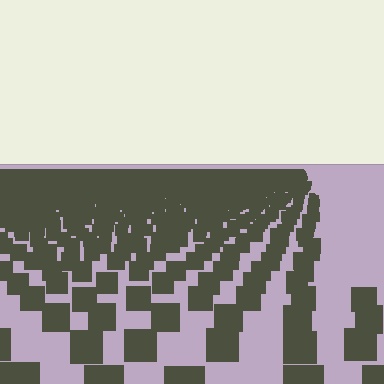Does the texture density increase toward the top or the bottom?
Density increases toward the top.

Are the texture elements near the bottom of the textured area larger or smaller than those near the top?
Larger. Near the bottom, elements are closer to the viewer and appear at a bigger on-screen size.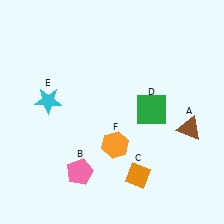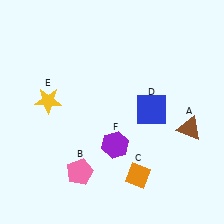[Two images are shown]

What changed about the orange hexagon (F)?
In Image 1, F is orange. In Image 2, it changed to purple.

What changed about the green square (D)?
In Image 1, D is green. In Image 2, it changed to blue.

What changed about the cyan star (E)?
In Image 1, E is cyan. In Image 2, it changed to yellow.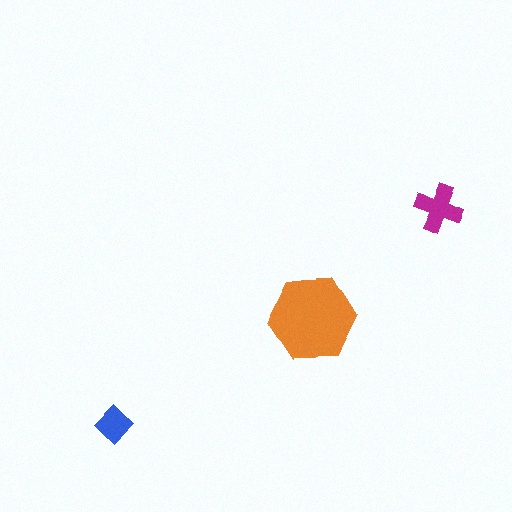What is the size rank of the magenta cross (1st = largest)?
2nd.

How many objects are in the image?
There are 3 objects in the image.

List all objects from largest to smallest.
The orange hexagon, the magenta cross, the blue diamond.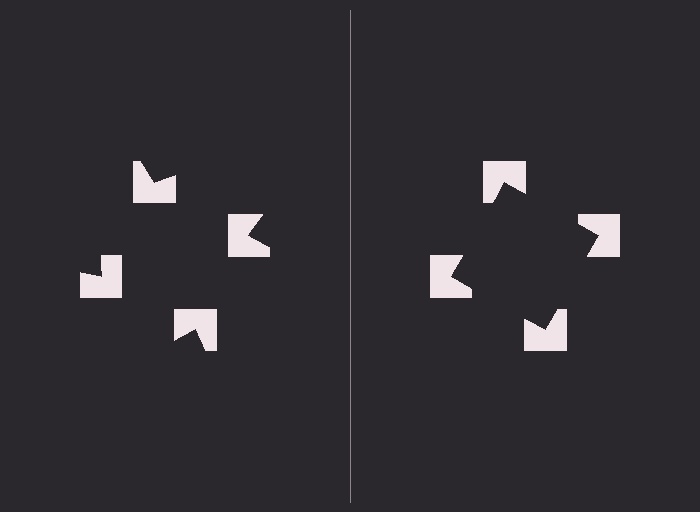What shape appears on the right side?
An illusory square.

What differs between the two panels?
The notched squares are positioned identically on both sides; only the wedge orientations differ. On the right they align to a square; on the left they are misaligned.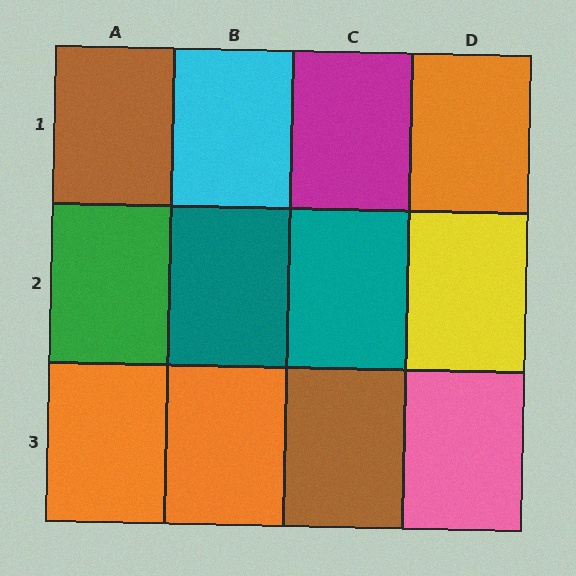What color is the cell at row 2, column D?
Yellow.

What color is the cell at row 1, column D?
Orange.